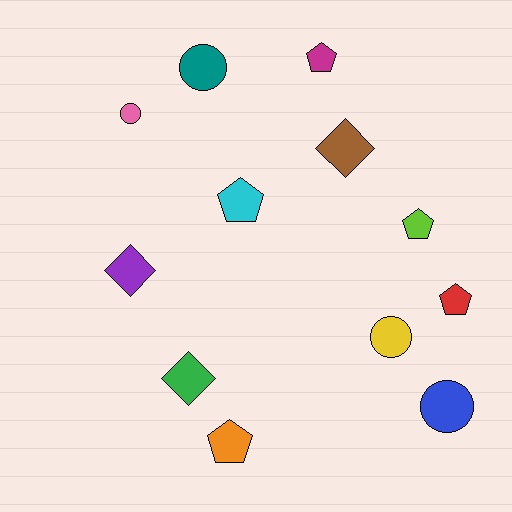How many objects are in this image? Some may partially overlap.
There are 12 objects.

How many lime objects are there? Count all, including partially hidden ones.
There is 1 lime object.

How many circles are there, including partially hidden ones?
There are 4 circles.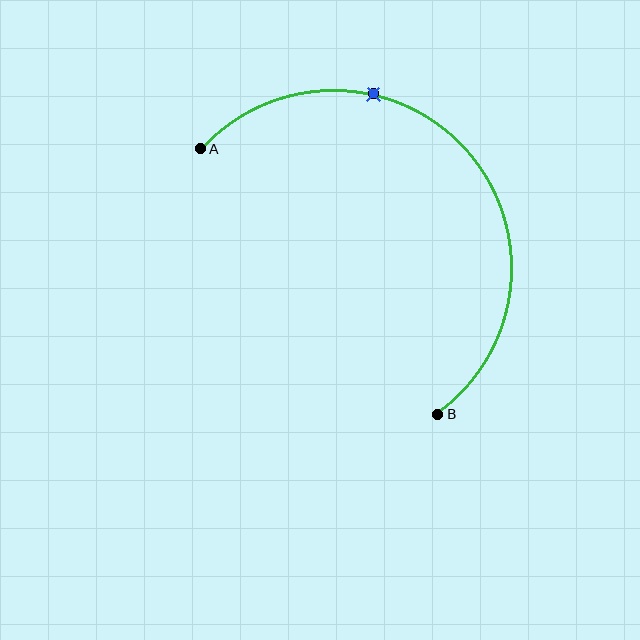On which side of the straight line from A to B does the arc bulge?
The arc bulges above and to the right of the straight line connecting A and B.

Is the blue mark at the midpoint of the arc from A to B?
No. The blue mark lies on the arc but is closer to endpoint A. The arc midpoint would be at the point on the curve equidistant along the arc from both A and B.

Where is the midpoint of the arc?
The arc midpoint is the point on the curve farthest from the straight line joining A and B. It sits above and to the right of that line.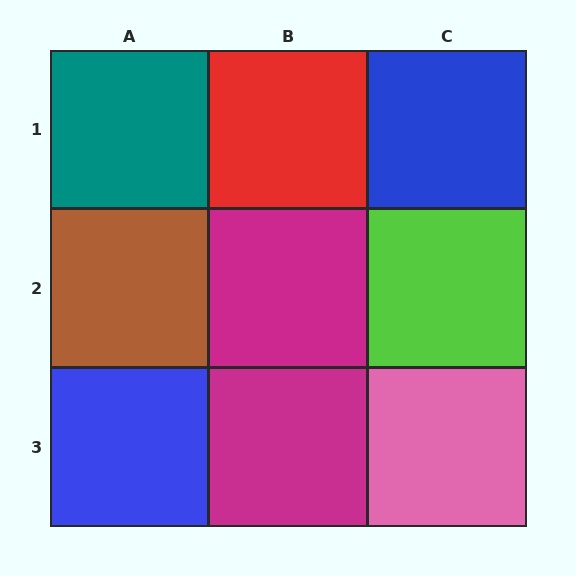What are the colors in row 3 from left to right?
Blue, magenta, pink.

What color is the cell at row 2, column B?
Magenta.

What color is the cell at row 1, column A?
Teal.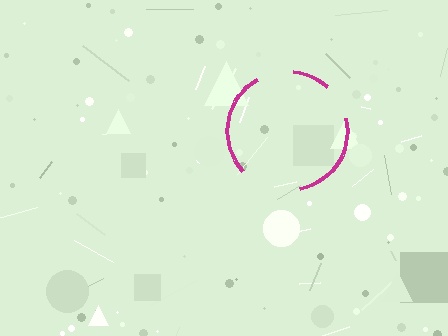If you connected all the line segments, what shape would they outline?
They would outline a circle.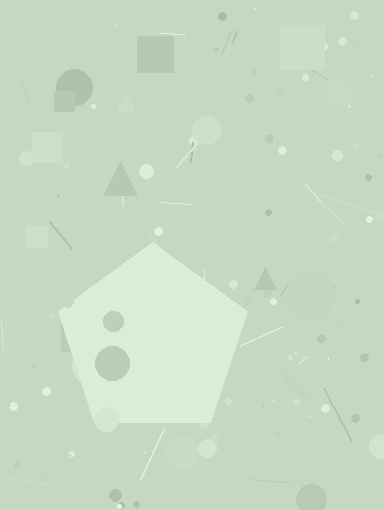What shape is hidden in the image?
A pentagon is hidden in the image.